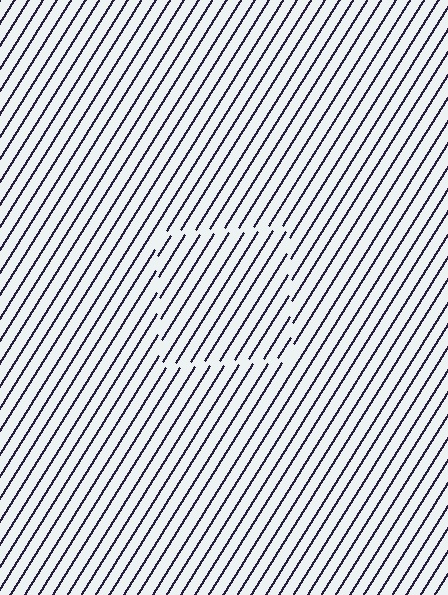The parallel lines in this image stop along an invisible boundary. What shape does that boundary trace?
An illusory square. The interior of the shape contains the same grating, shifted by half a period — the contour is defined by the phase discontinuity where line-ends from the inner and outer gratings abut.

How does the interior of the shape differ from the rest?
The interior of the shape contains the same grating, shifted by half a period — the contour is defined by the phase discontinuity where line-ends from the inner and outer gratings abut.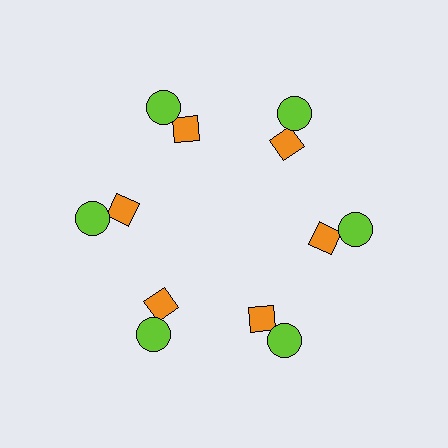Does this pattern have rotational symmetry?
Yes, this pattern has 6-fold rotational symmetry. It looks the same after rotating 60 degrees around the center.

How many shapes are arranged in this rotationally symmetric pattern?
There are 12 shapes, arranged in 6 groups of 2.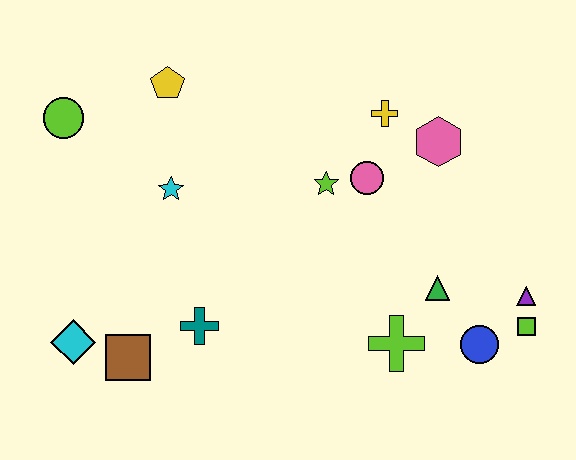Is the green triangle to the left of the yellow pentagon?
No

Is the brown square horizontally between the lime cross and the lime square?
No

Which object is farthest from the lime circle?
The lime square is farthest from the lime circle.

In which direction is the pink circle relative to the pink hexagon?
The pink circle is to the left of the pink hexagon.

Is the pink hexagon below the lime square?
No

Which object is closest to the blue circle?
The lime square is closest to the blue circle.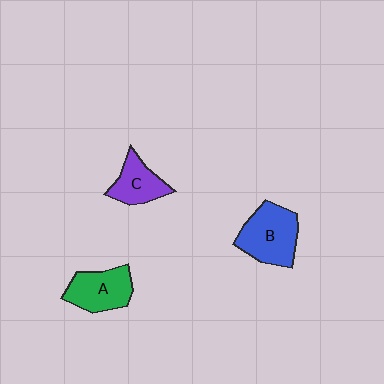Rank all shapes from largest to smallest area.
From largest to smallest: B (blue), A (green), C (purple).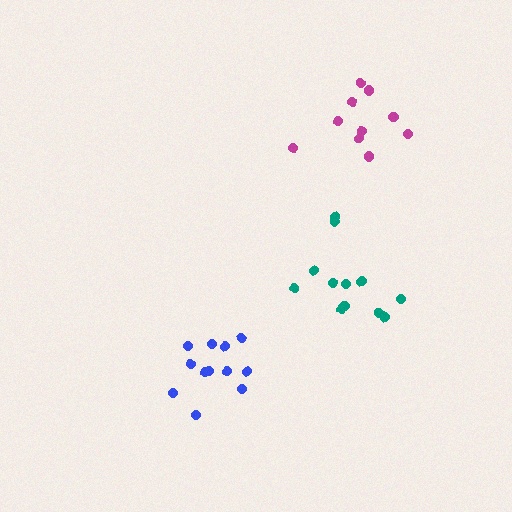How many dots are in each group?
Group 1: 12 dots, Group 2: 12 dots, Group 3: 10 dots (34 total).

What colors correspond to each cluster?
The clusters are colored: teal, blue, magenta.